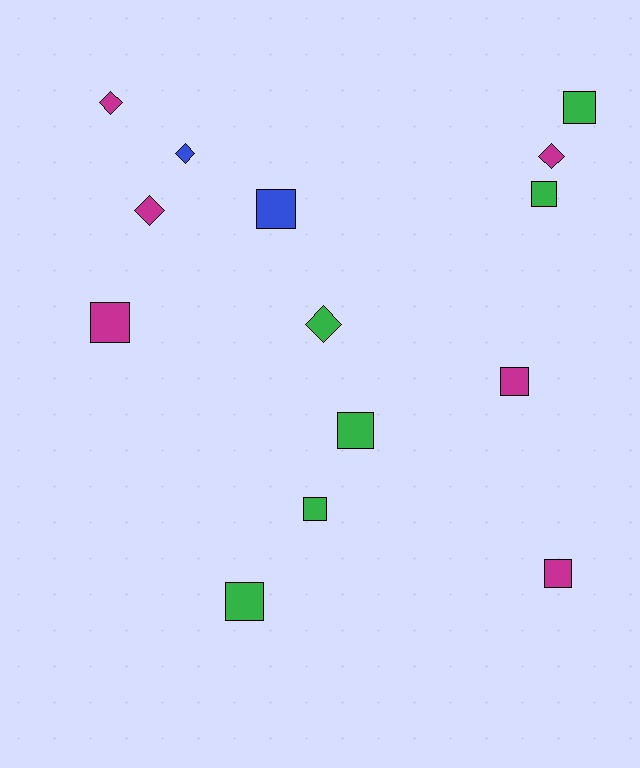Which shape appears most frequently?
Square, with 9 objects.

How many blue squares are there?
There is 1 blue square.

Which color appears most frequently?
Green, with 6 objects.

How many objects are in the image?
There are 14 objects.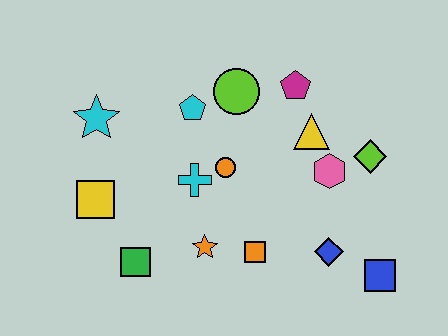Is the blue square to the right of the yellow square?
Yes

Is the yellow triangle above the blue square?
Yes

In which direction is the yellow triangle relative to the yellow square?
The yellow triangle is to the right of the yellow square.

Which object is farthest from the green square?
The lime diamond is farthest from the green square.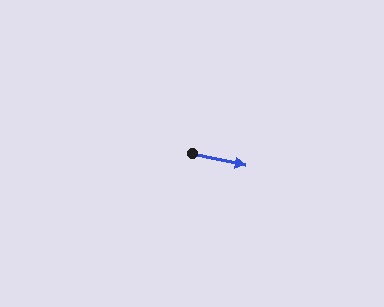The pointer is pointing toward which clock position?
Roughly 3 o'clock.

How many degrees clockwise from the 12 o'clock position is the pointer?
Approximately 102 degrees.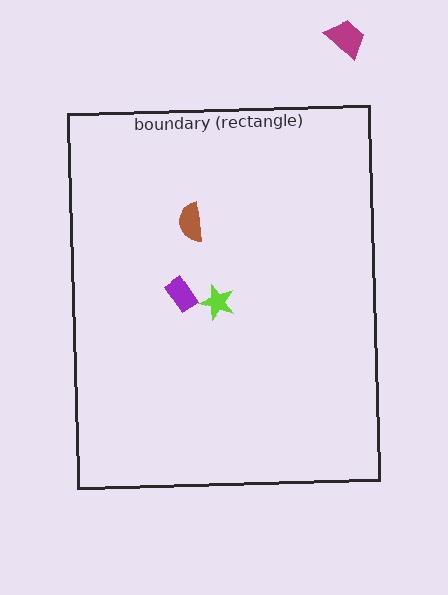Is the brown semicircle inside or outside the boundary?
Inside.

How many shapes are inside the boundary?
3 inside, 1 outside.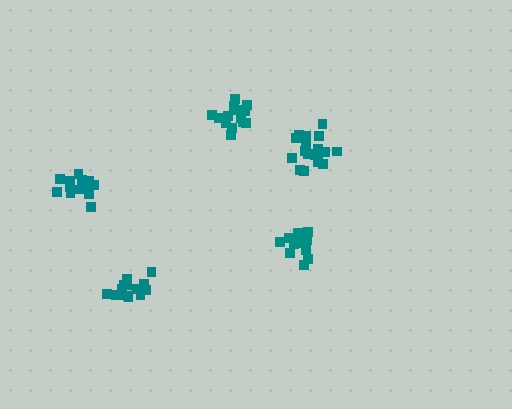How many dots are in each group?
Group 1: 13 dots, Group 2: 15 dots, Group 3: 17 dots, Group 4: 12 dots, Group 5: 15 dots (72 total).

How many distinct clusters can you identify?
There are 5 distinct clusters.